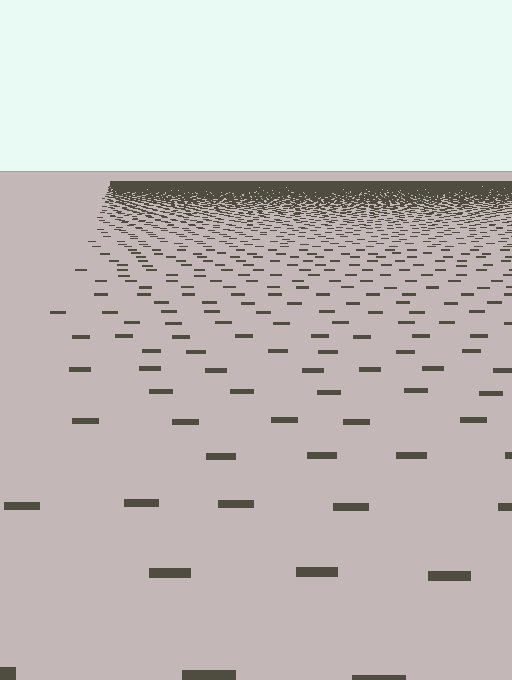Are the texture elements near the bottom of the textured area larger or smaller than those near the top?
Larger. Near the bottom, elements are closer to the viewer and appear at a bigger on-screen size.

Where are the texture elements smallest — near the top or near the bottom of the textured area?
Near the top.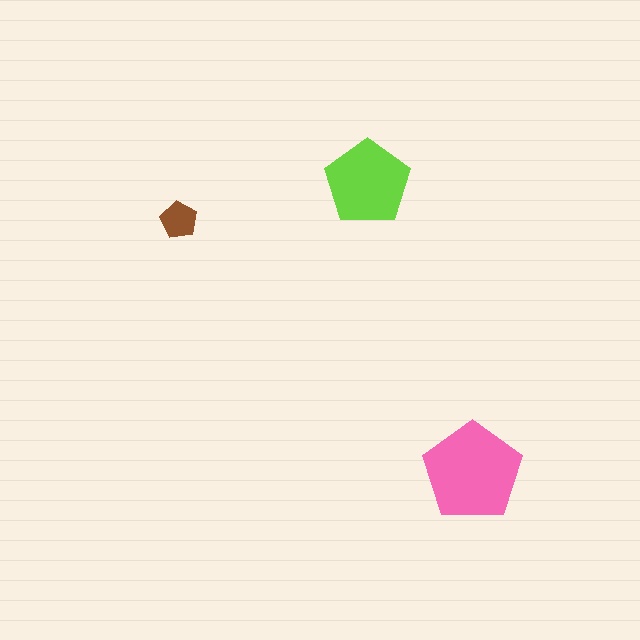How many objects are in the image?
There are 3 objects in the image.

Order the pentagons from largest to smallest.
the pink one, the lime one, the brown one.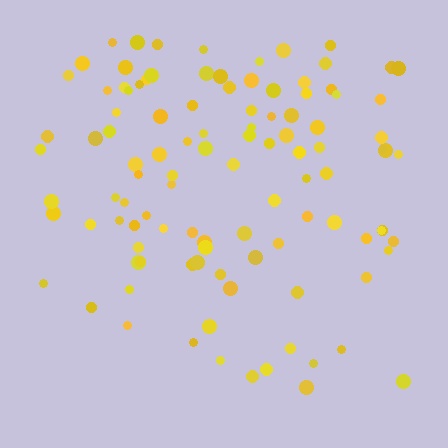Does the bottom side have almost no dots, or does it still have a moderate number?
Still a moderate number, just noticeably fewer than the top.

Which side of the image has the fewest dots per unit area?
The bottom.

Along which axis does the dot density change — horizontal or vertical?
Vertical.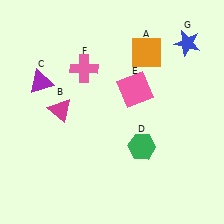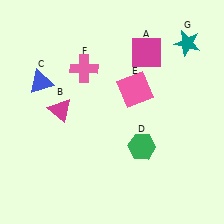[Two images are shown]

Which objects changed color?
A changed from orange to magenta. C changed from purple to blue. G changed from blue to teal.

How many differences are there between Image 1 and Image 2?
There are 3 differences between the two images.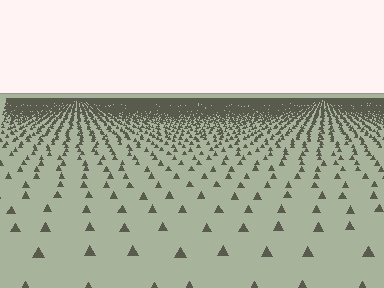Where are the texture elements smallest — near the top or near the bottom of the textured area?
Near the top.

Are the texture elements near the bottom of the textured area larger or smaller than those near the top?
Larger. Near the bottom, elements are closer to the viewer and appear at a bigger on-screen size.